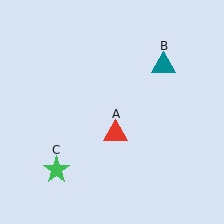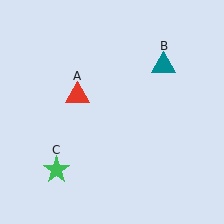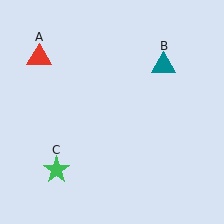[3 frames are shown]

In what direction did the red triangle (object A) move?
The red triangle (object A) moved up and to the left.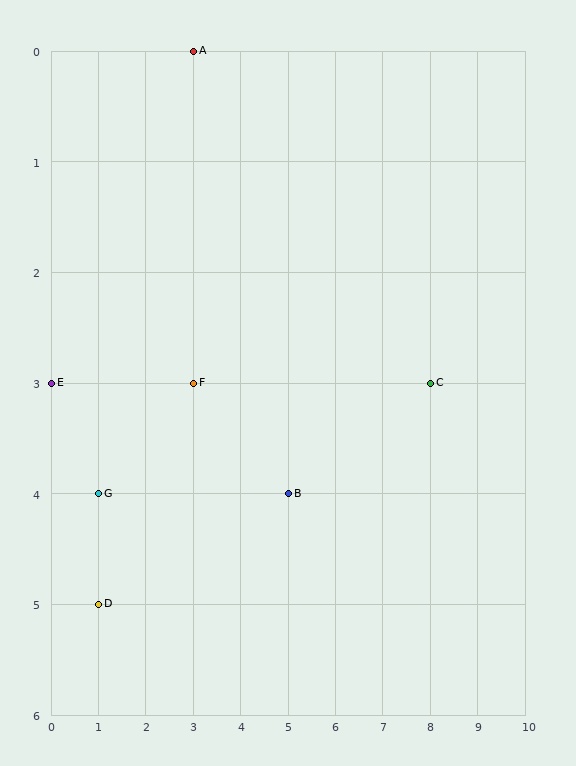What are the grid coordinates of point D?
Point D is at grid coordinates (1, 5).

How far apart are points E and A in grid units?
Points E and A are 3 columns and 3 rows apart (about 4.2 grid units diagonally).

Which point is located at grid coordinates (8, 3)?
Point C is at (8, 3).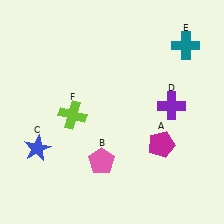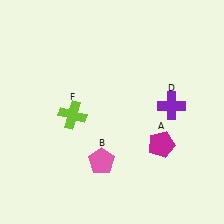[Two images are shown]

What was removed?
The blue star (C), the teal cross (E) were removed in Image 2.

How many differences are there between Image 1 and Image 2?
There are 2 differences between the two images.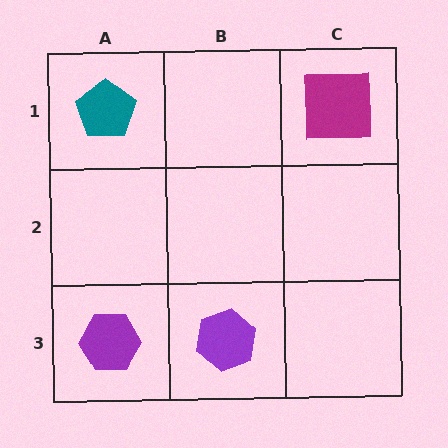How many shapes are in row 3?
2 shapes.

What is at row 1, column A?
A teal pentagon.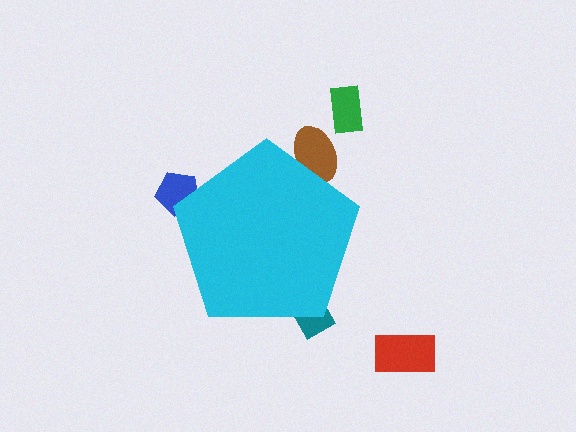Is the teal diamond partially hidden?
Yes, the teal diamond is partially hidden behind the cyan pentagon.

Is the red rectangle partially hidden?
No, the red rectangle is fully visible.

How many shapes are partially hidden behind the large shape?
3 shapes are partially hidden.